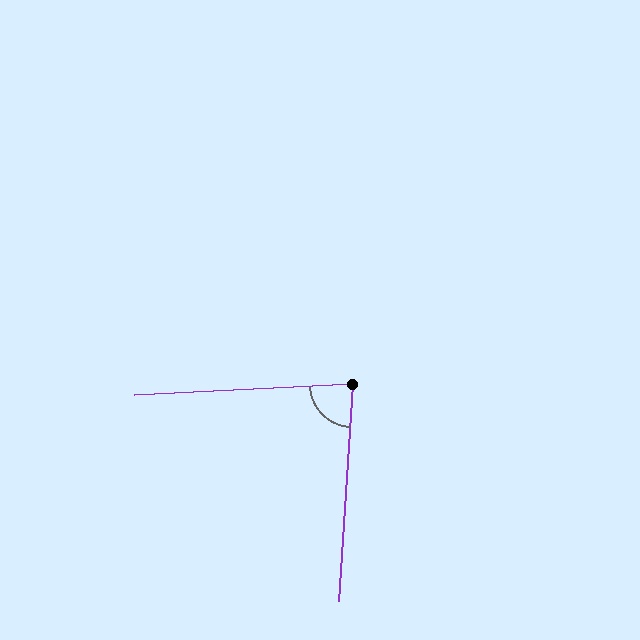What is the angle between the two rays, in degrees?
Approximately 83 degrees.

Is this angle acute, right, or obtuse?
It is acute.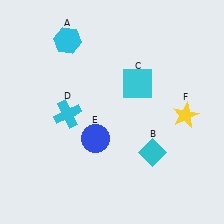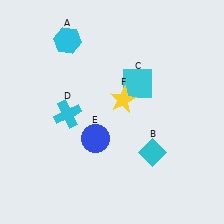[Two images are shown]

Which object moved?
The yellow star (F) moved left.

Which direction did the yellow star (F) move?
The yellow star (F) moved left.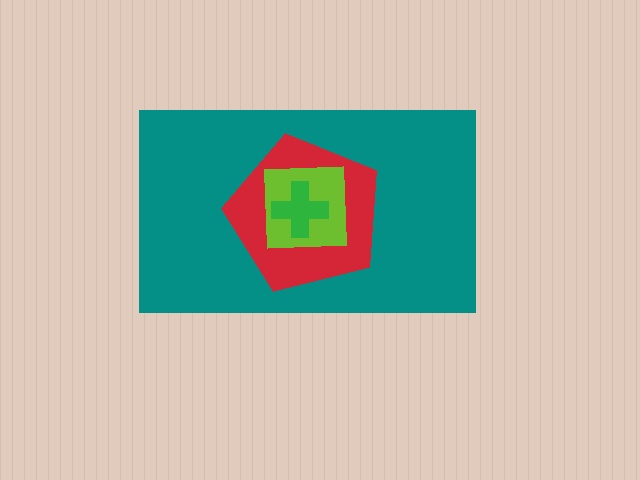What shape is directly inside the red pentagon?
The lime square.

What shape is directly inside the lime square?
The green cross.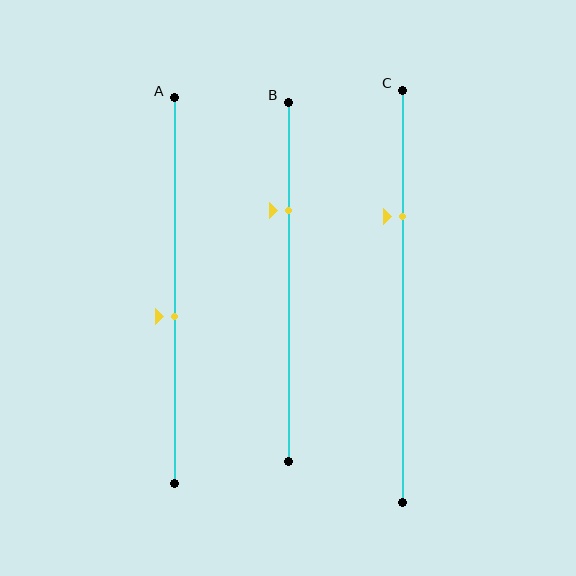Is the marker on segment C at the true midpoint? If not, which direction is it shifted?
No, the marker on segment C is shifted upward by about 19% of the segment length.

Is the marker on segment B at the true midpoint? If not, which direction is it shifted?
No, the marker on segment B is shifted upward by about 20% of the segment length.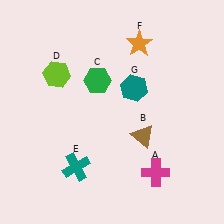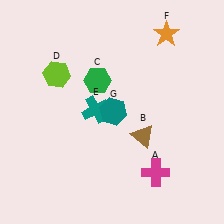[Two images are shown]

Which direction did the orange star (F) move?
The orange star (F) moved right.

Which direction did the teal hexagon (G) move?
The teal hexagon (G) moved down.